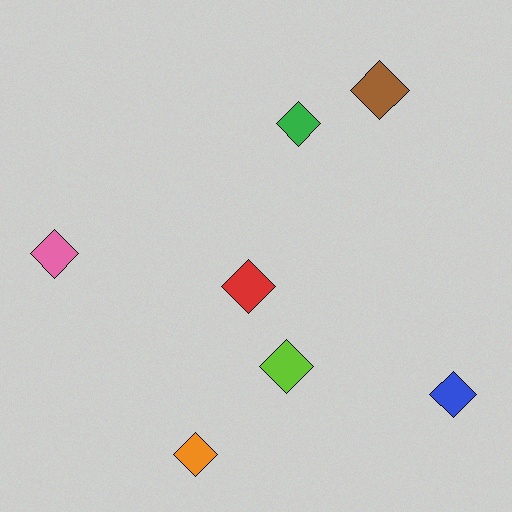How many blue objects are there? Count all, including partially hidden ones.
There is 1 blue object.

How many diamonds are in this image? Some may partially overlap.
There are 7 diamonds.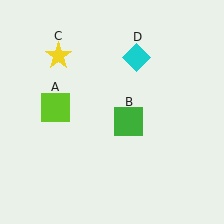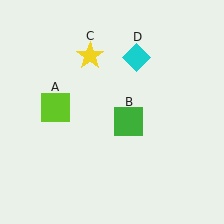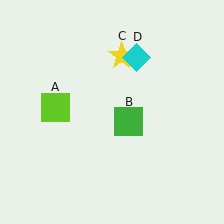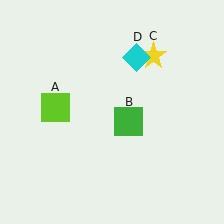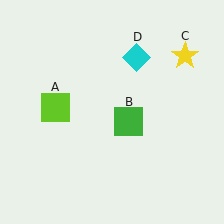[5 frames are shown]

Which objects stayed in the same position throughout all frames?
Lime square (object A) and green square (object B) and cyan diamond (object D) remained stationary.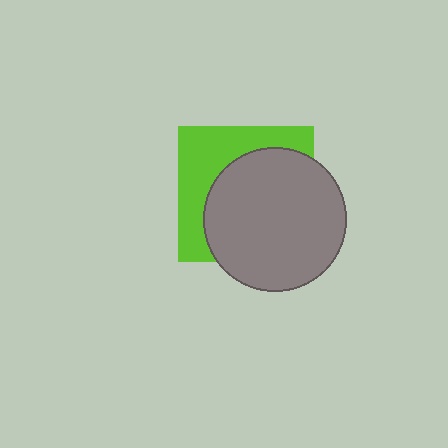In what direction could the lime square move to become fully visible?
The lime square could move toward the upper-left. That would shift it out from behind the gray circle entirely.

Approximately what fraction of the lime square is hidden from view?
Roughly 61% of the lime square is hidden behind the gray circle.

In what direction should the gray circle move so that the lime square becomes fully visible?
The gray circle should move toward the lower-right. That is the shortest direction to clear the overlap and leave the lime square fully visible.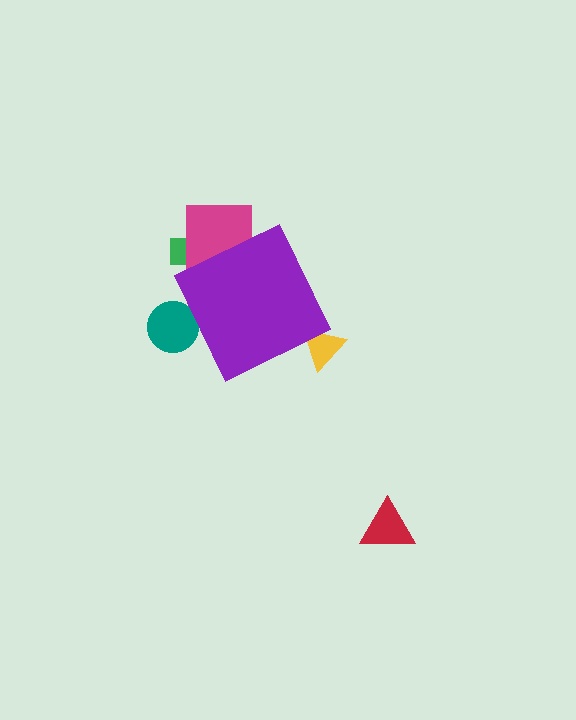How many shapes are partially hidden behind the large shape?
5 shapes are partially hidden.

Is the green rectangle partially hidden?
Yes, the green rectangle is partially hidden behind the purple diamond.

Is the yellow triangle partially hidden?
Yes, the yellow triangle is partially hidden behind the purple diamond.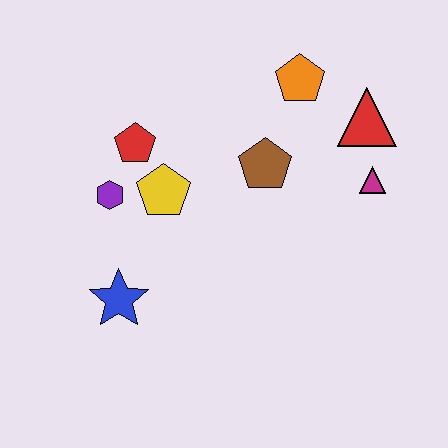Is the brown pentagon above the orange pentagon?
No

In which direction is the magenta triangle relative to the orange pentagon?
The magenta triangle is below the orange pentagon.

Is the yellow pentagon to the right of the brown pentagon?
No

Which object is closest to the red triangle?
The magenta triangle is closest to the red triangle.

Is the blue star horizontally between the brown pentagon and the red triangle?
No